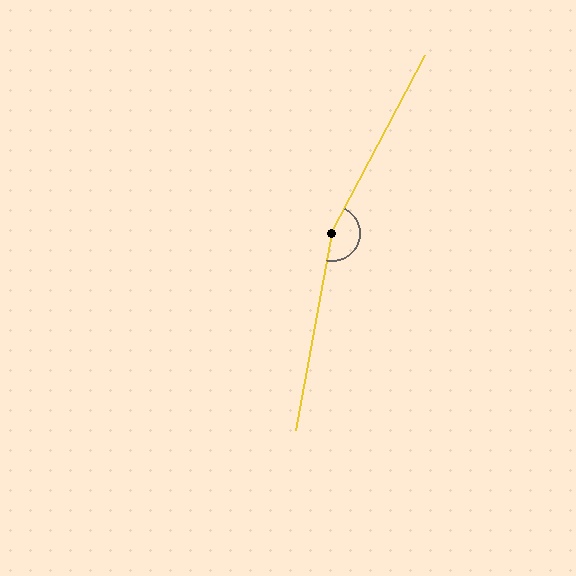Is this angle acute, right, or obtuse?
It is obtuse.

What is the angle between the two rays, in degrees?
Approximately 163 degrees.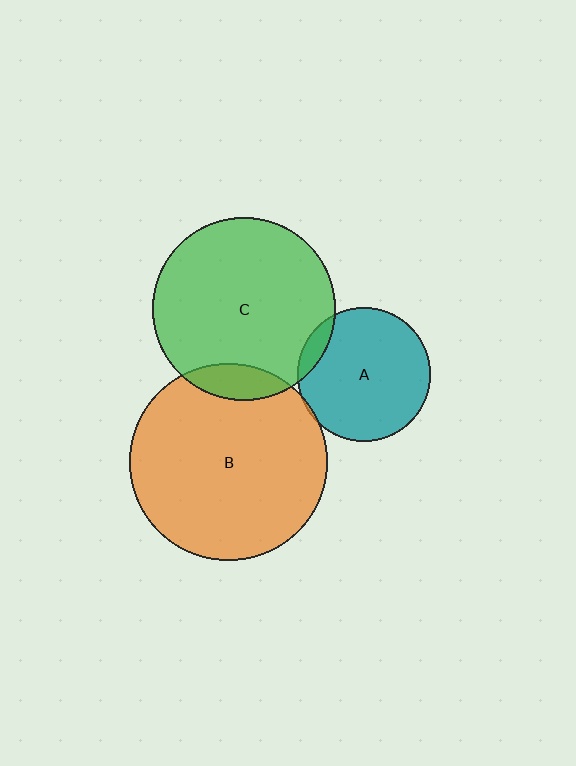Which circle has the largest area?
Circle B (orange).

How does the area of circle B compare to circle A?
Approximately 2.2 times.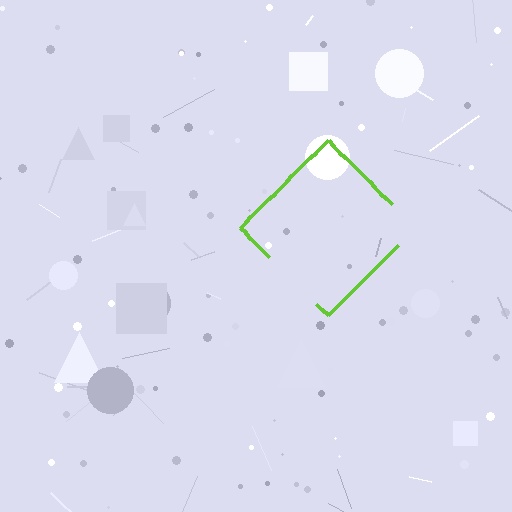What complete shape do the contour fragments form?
The contour fragments form a diamond.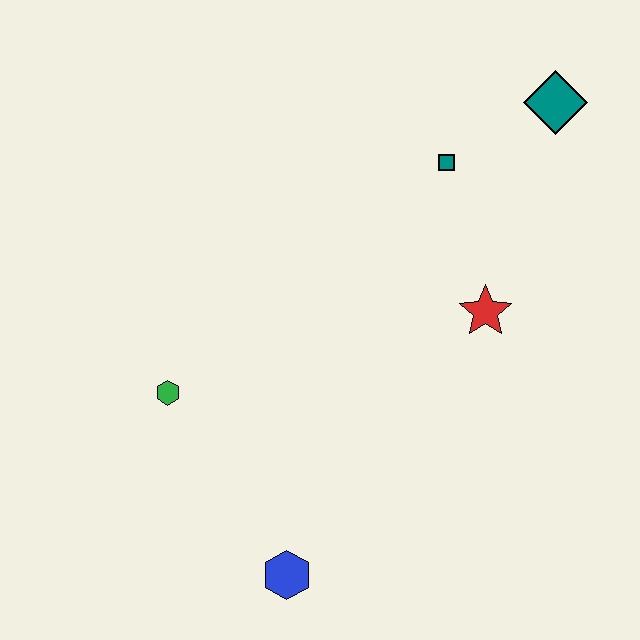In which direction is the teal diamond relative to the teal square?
The teal diamond is to the right of the teal square.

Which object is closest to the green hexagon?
The blue hexagon is closest to the green hexagon.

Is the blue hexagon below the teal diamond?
Yes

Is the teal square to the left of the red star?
Yes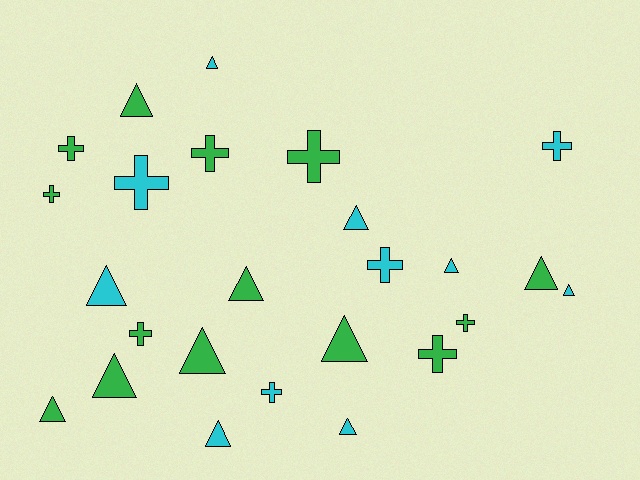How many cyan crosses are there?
There are 4 cyan crosses.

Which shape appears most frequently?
Triangle, with 14 objects.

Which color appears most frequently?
Green, with 14 objects.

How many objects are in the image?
There are 25 objects.